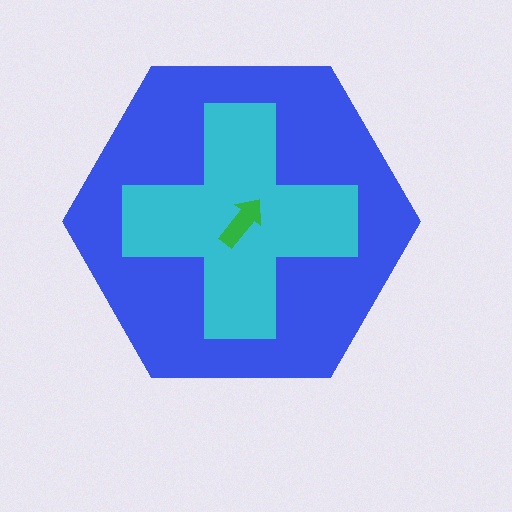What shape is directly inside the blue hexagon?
The cyan cross.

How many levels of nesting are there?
3.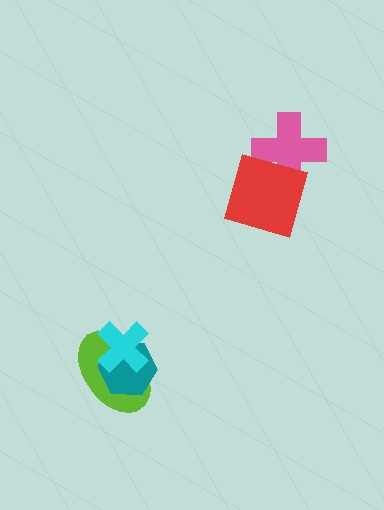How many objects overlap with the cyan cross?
2 objects overlap with the cyan cross.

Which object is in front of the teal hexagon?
The cyan cross is in front of the teal hexagon.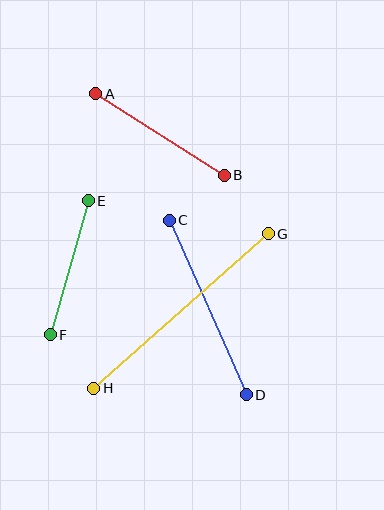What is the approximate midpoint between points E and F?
The midpoint is at approximately (69, 268) pixels.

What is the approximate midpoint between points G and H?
The midpoint is at approximately (181, 311) pixels.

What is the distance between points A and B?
The distance is approximately 152 pixels.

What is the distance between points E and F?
The distance is approximately 139 pixels.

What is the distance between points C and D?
The distance is approximately 191 pixels.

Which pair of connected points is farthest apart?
Points G and H are farthest apart.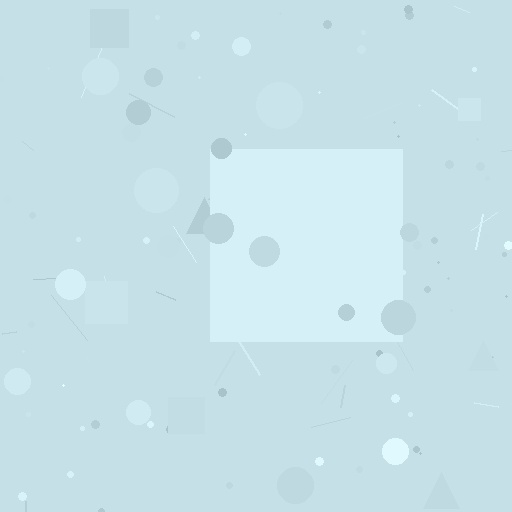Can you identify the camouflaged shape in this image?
The camouflaged shape is a square.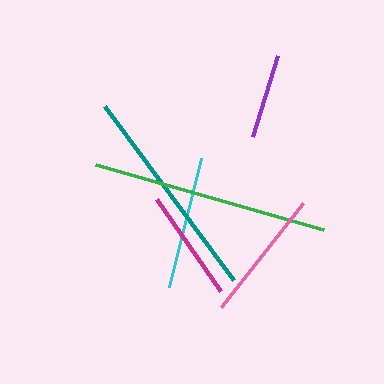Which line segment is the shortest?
The purple line is the shortest at approximately 85 pixels.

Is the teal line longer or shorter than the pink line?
The teal line is longer than the pink line.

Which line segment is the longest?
The green line is the longest at approximately 237 pixels.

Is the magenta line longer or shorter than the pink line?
The pink line is longer than the magenta line.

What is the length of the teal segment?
The teal segment is approximately 216 pixels long.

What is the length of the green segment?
The green segment is approximately 237 pixels long.